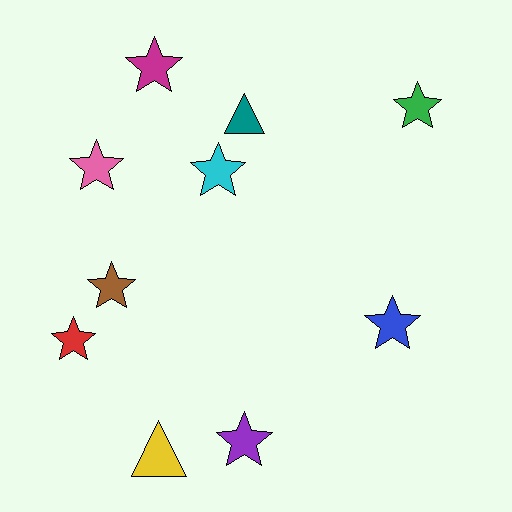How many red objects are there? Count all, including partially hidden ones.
There is 1 red object.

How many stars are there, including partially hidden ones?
There are 8 stars.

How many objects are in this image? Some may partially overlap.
There are 10 objects.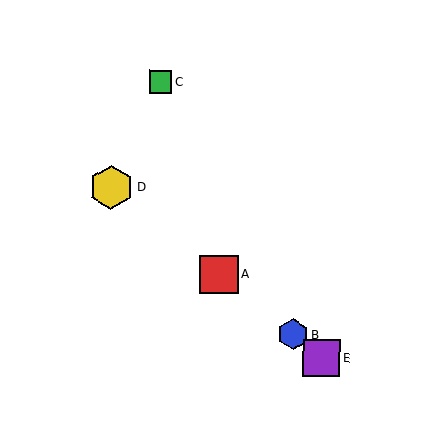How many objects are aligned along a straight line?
4 objects (A, B, D, E) are aligned along a straight line.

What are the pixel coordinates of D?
Object D is at (111, 187).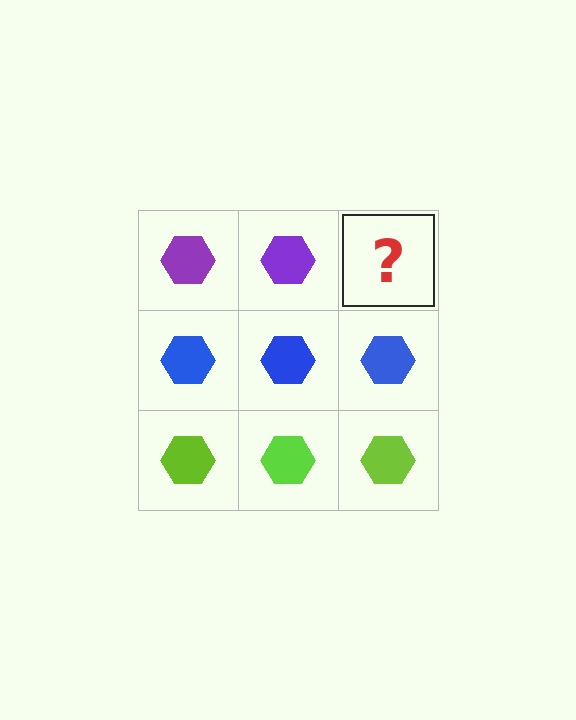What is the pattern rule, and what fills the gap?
The rule is that each row has a consistent color. The gap should be filled with a purple hexagon.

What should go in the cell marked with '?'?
The missing cell should contain a purple hexagon.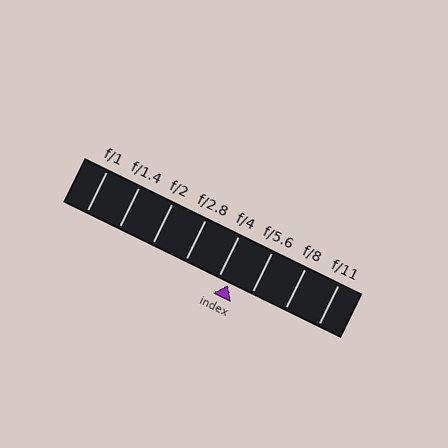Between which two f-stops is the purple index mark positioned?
The index mark is between f/4 and f/5.6.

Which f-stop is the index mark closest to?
The index mark is closest to f/4.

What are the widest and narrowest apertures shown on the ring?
The widest aperture shown is f/1 and the narrowest is f/11.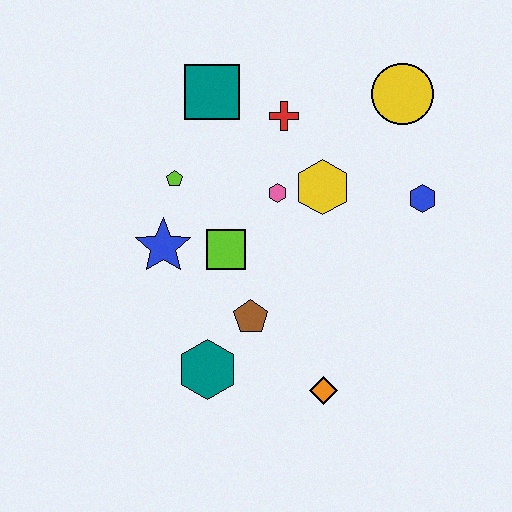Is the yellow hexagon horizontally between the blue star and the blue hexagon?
Yes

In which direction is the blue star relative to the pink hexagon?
The blue star is to the left of the pink hexagon.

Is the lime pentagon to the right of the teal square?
No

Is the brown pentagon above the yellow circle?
No